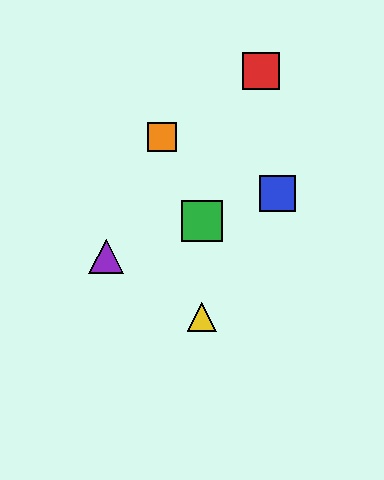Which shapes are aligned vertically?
The green square, the yellow triangle are aligned vertically.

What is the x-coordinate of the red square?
The red square is at x≈261.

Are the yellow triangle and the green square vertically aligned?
Yes, both are at x≈202.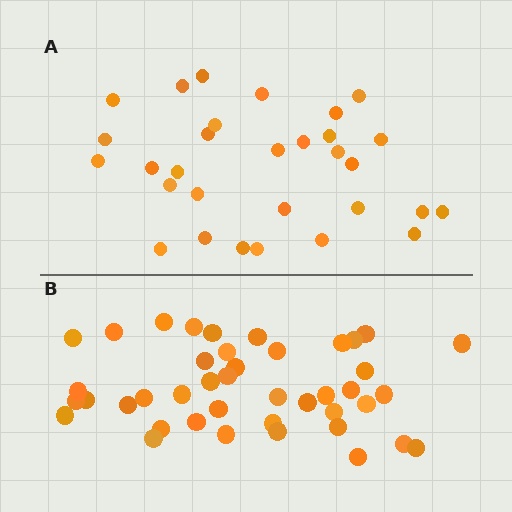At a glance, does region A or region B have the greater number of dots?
Region B (the bottom region) has more dots.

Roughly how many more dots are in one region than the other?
Region B has roughly 12 or so more dots than region A.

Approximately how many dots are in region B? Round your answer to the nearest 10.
About 40 dots. (The exact count is 42, which rounds to 40.)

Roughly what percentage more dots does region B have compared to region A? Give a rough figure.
About 40% more.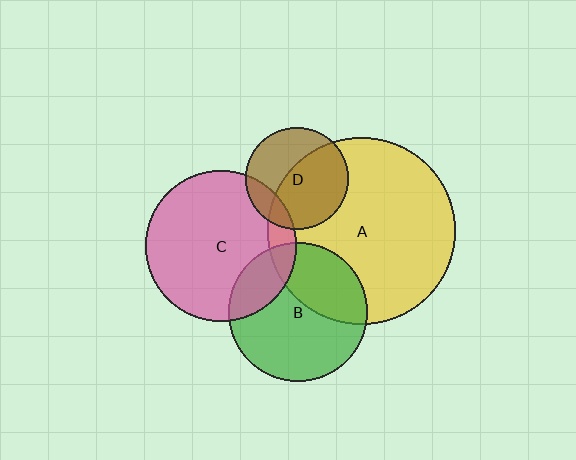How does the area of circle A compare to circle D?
Approximately 3.4 times.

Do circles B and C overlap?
Yes.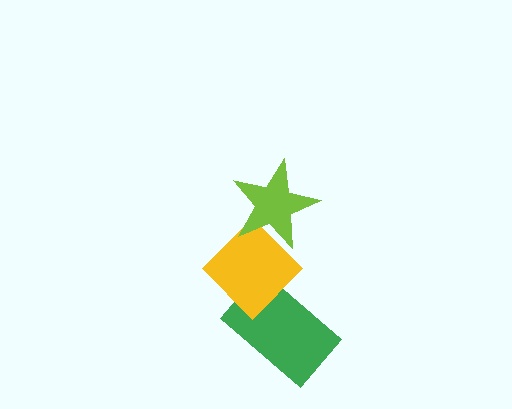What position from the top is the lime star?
The lime star is 1st from the top.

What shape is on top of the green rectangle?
The yellow diamond is on top of the green rectangle.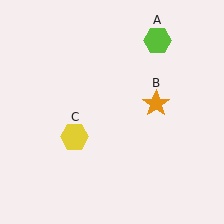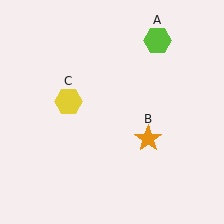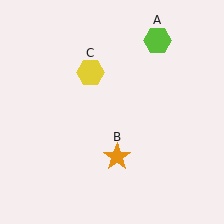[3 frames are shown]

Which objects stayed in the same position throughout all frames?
Lime hexagon (object A) remained stationary.